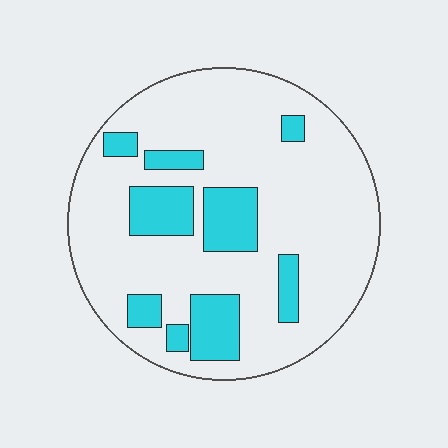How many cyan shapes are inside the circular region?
9.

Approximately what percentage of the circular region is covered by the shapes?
Approximately 20%.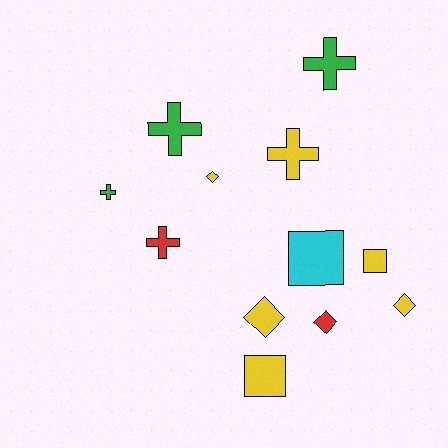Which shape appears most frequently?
Cross, with 5 objects.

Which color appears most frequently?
Yellow, with 6 objects.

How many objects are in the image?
There are 12 objects.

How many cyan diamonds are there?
There are no cyan diamonds.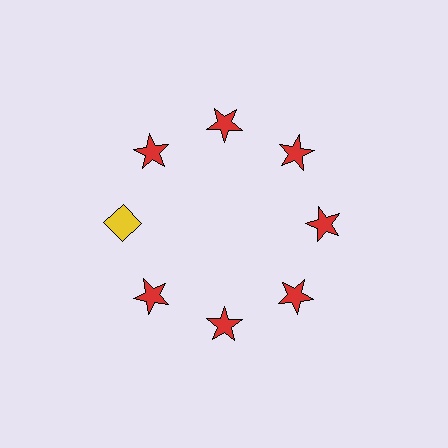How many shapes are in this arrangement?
There are 8 shapes arranged in a ring pattern.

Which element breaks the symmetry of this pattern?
The yellow diamond at roughly the 9 o'clock position breaks the symmetry. All other shapes are red stars.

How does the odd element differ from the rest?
It differs in both color (yellow instead of red) and shape (diamond instead of star).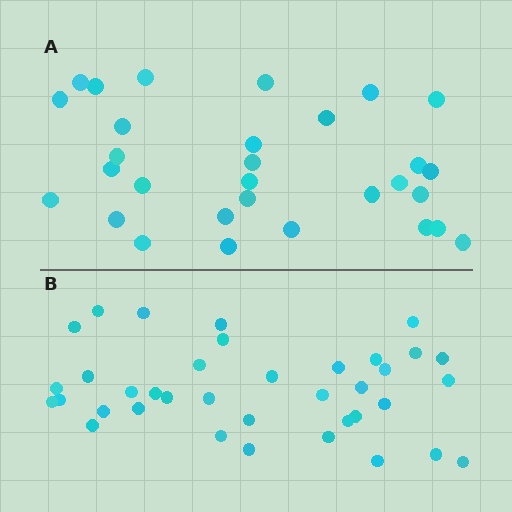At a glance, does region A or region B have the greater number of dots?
Region B (the bottom region) has more dots.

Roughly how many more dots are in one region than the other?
Region B has roughly 8 or so more dots than region A.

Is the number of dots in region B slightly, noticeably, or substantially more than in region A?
Region B has only slightly more — the two regions are fairly close. The ratio is roughly 1.2 to 1.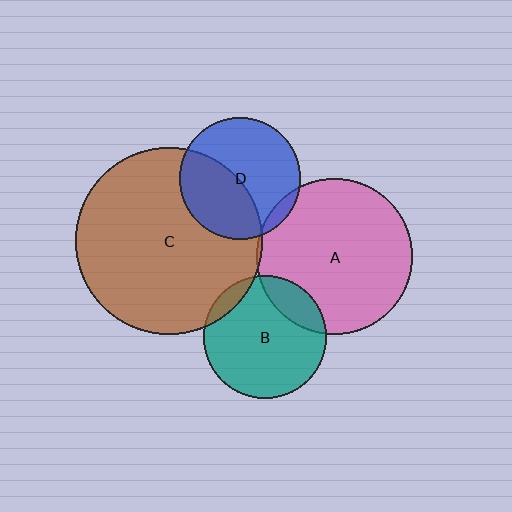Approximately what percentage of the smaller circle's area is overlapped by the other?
Approximately 5%.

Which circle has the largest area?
Circle C (brown).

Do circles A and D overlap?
Yes.